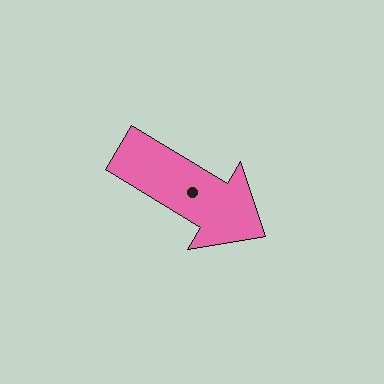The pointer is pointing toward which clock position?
Roughly 4 o'clock.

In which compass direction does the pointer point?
Southeast.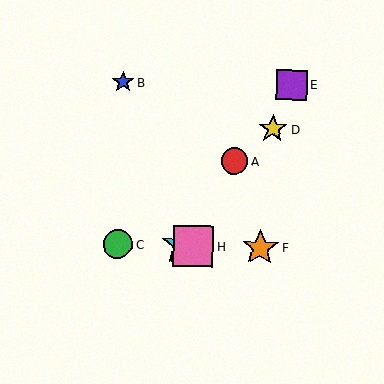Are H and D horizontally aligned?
No, H is at y≈246 and D is at y≈129.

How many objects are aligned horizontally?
4 objects (C, F, G, H) are aligned horizontally.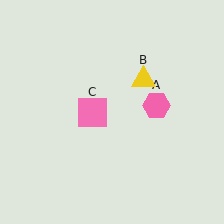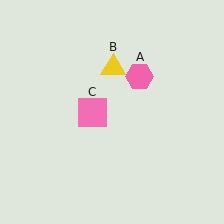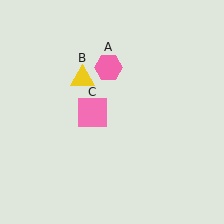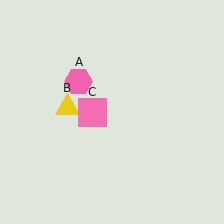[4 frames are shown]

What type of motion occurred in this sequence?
The pink hexagon (object A), yellow triangle (object B) rotated counterclockwise around the center of the scene.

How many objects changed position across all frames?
2 objects changed position: pink hexagon (object A), yellow triangle (object B).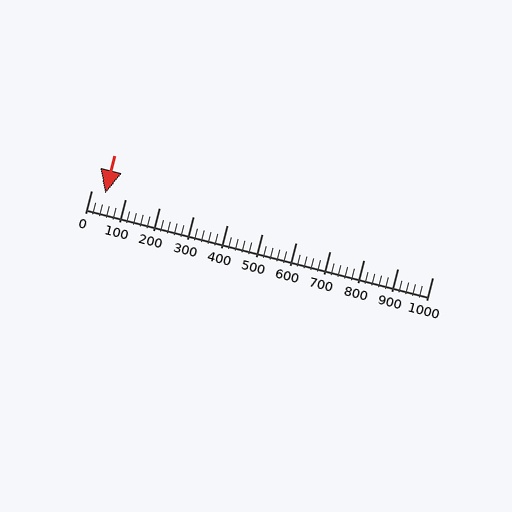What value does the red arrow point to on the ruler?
The red arrow points to approximately 40.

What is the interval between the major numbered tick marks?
The major tick marks are spaced 100 units apart.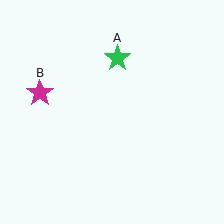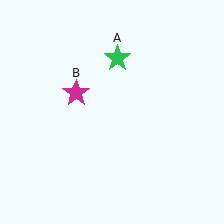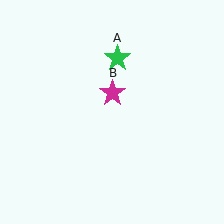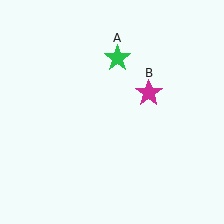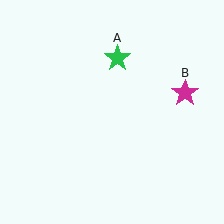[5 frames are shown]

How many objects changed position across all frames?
1 object changed position: magenta star (object B).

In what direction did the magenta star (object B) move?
The magenta star (object B) moved right.